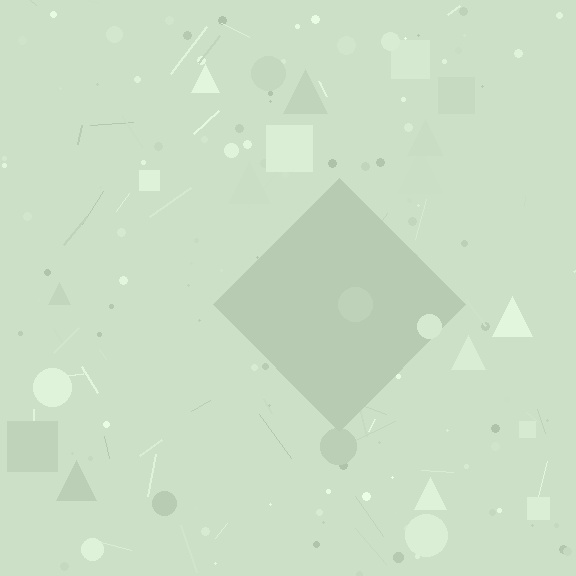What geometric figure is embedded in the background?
A diamond is embedded in the background.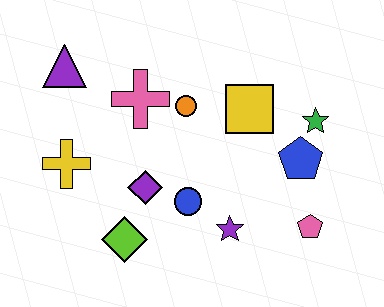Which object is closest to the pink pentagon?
The blue pentagon is closest to the pink pentagon.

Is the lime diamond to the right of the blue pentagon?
No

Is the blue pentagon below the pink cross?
Yes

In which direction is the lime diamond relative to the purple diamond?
The lime diamond is below the purple diamond.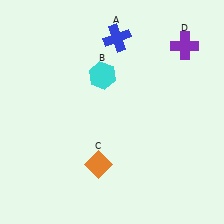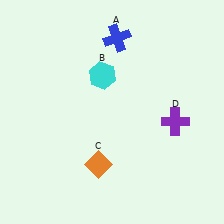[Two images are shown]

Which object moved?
The purple cross (D) moved down.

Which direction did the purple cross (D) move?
The purple cross (D) moved down.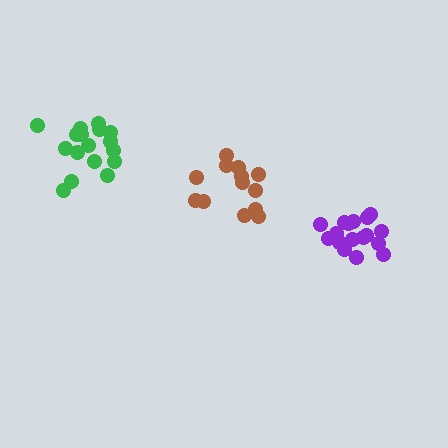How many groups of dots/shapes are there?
There are 3 groups.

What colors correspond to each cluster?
The clusters are colored: brown, green, purple.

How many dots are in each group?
Group 1: 13 dots, Group 2: 17 dots, Group 3: 17 dots (47 total).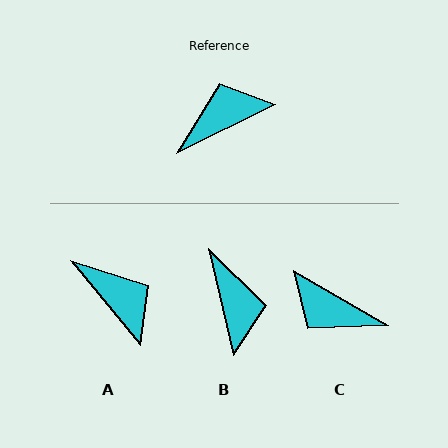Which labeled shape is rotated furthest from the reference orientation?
C, about 124 degrees away.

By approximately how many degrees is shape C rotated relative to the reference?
Approximately 124 degrees counter-clockwise.